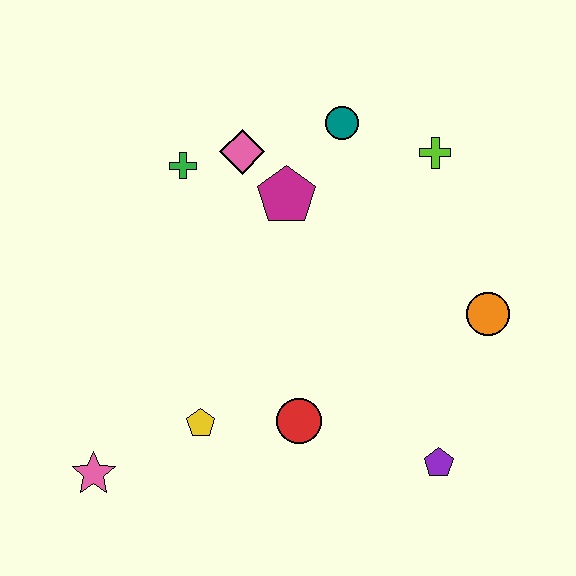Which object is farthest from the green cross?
The purple pentagon is farthest from the green cross.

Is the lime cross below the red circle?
No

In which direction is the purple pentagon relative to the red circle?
The purple pentagon is to the right of the red circle.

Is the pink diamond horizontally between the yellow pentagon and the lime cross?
Yes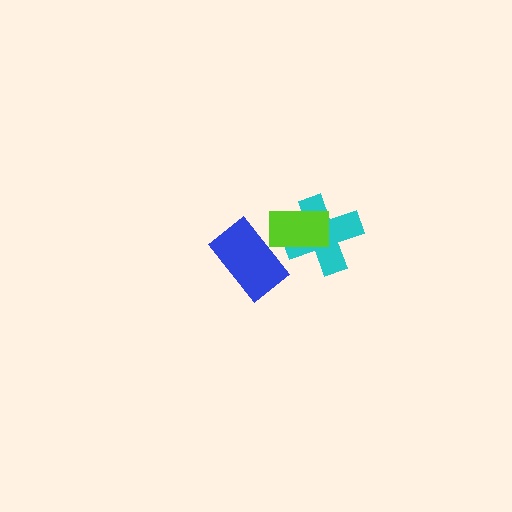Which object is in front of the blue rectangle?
The lime rectangle is in front of the blue rectangle.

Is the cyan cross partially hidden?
Yes, it is partially covered by another shape.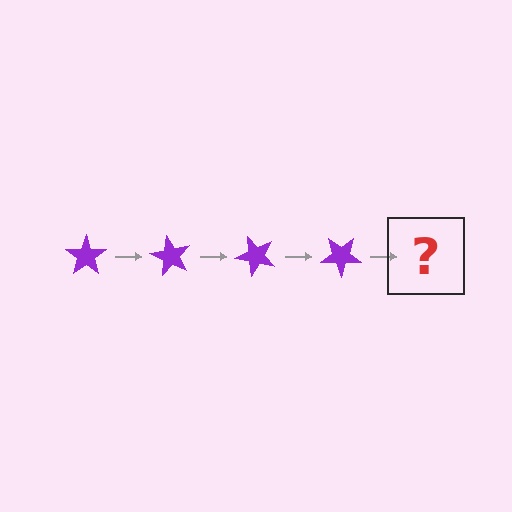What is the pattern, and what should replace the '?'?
The pattern is that the star rotates 60 degrees each step. The '?' should be a purple star rotated 240 degrees.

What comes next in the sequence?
The next element should be a purple star rotated 240 degrees.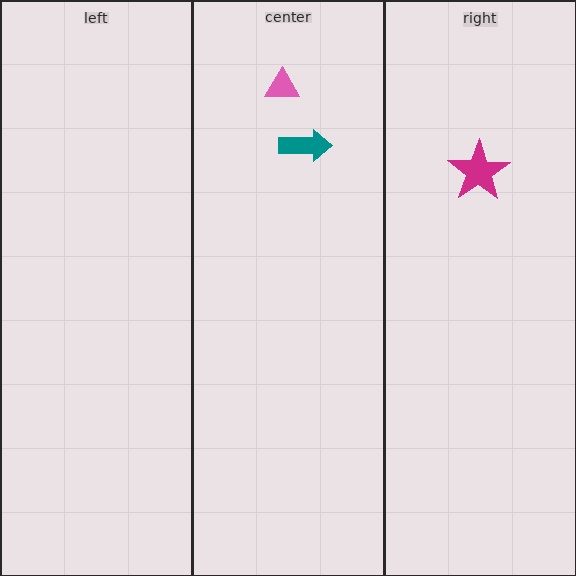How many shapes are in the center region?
2.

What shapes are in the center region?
The teal arrow, the pink triangle.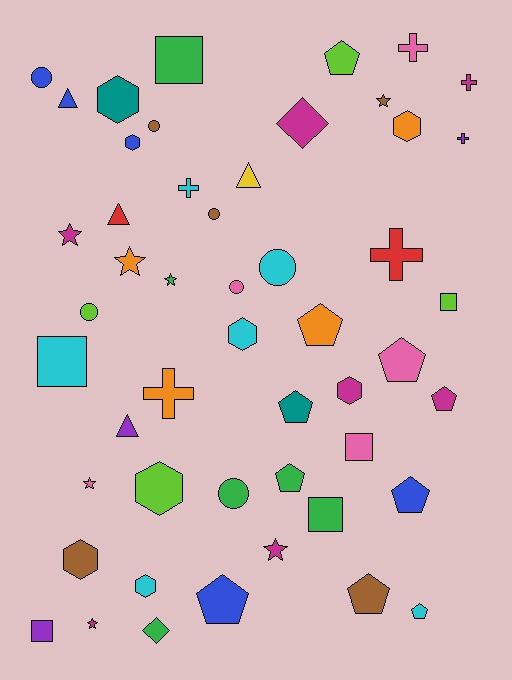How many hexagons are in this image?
There are 8 hexagons.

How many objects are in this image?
There are 50 objects.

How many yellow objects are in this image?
There is 1 yellow object.